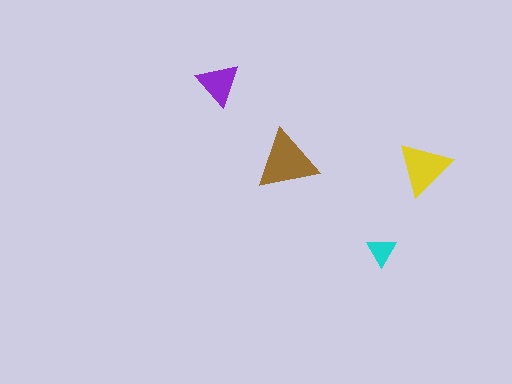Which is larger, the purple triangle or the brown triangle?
The brown one.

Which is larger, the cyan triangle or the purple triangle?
The purple one.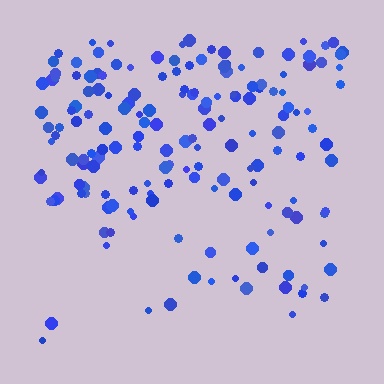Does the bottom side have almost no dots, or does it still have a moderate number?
Still a moderate number, just noticeably fewer than the top.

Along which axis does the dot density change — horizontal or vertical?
Vertical.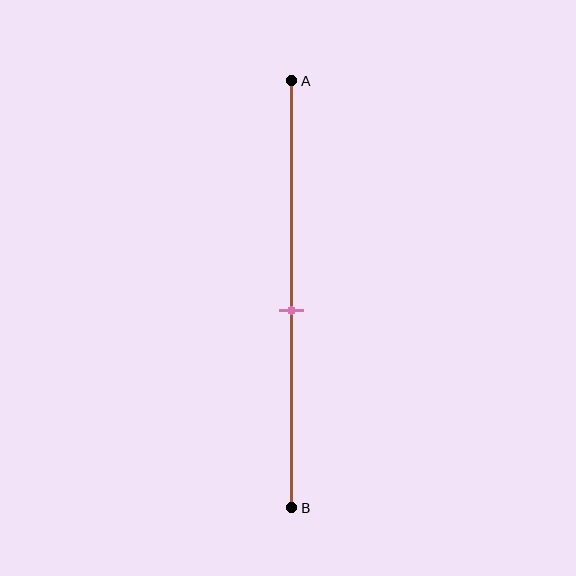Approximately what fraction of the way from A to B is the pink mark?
The pink mark is approximately 55% of the way from A to B.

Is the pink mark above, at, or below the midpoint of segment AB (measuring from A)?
The pink mark is below the midpoint of segment AB.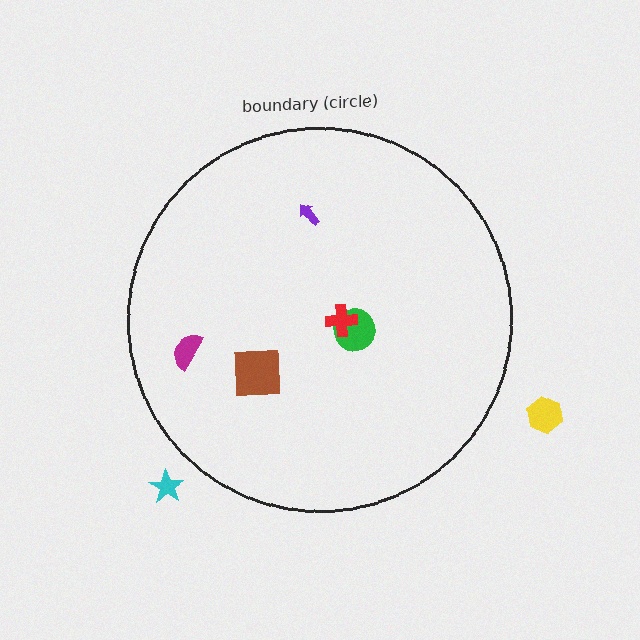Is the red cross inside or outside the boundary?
Inside.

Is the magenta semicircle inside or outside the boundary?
Inside.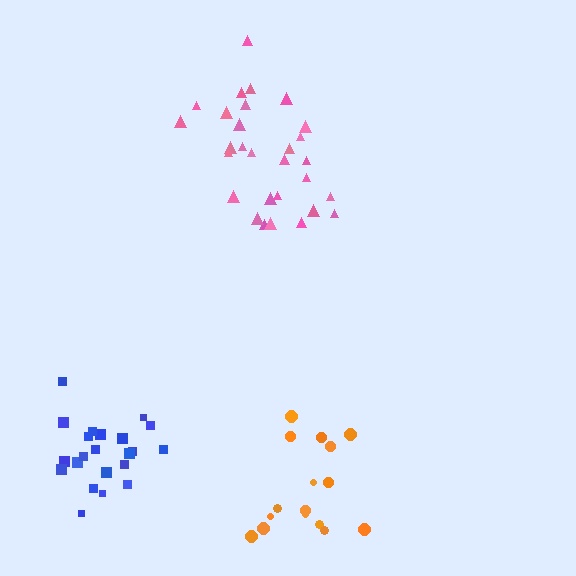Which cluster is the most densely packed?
Blue.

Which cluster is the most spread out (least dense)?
Orange.